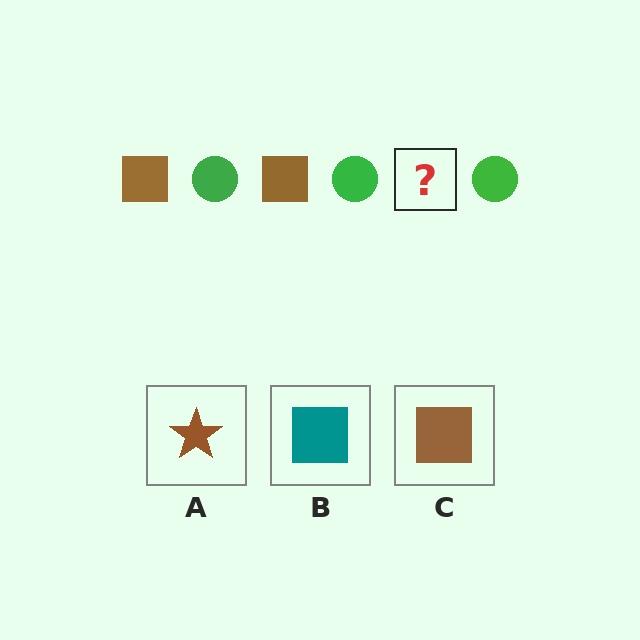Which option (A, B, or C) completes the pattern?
C.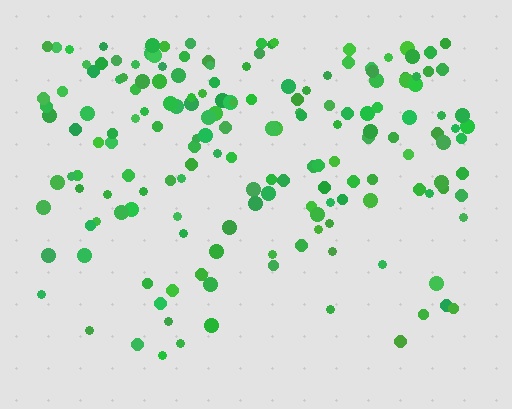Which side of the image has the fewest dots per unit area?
The bottom.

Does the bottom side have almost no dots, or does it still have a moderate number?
Still a moderate number, just noticeably fewer than the top.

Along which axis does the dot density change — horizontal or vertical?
Vertical.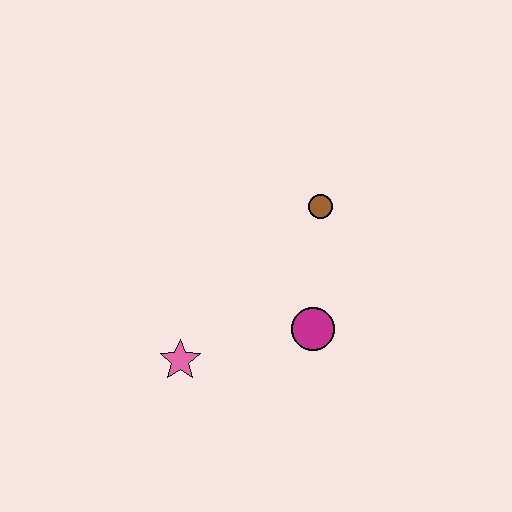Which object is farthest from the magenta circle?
The pink star is farthest from the magenta circle.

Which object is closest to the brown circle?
The magenta circle is closest to the brown circle.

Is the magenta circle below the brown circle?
Yes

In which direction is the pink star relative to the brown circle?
The pink star is below the brown circle.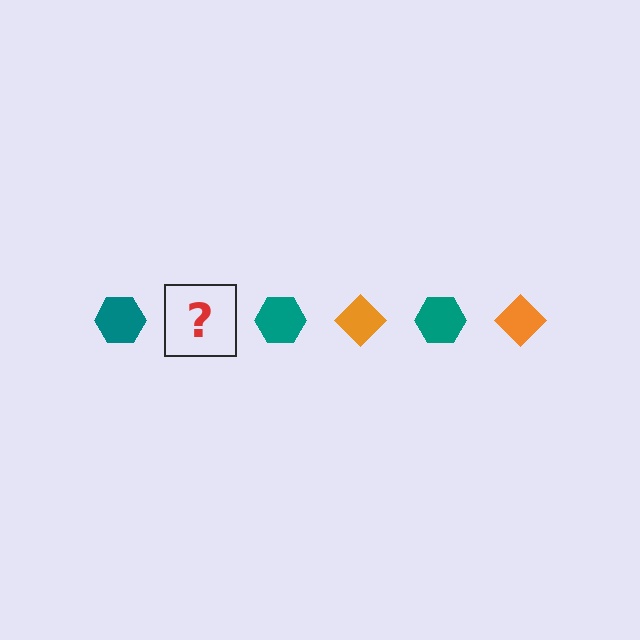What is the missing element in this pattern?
The missing element is an orange diamond.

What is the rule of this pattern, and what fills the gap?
The rule is that the pattern alternates between teal hexagon and orange diamond. The gap should be filled with an orange diamond.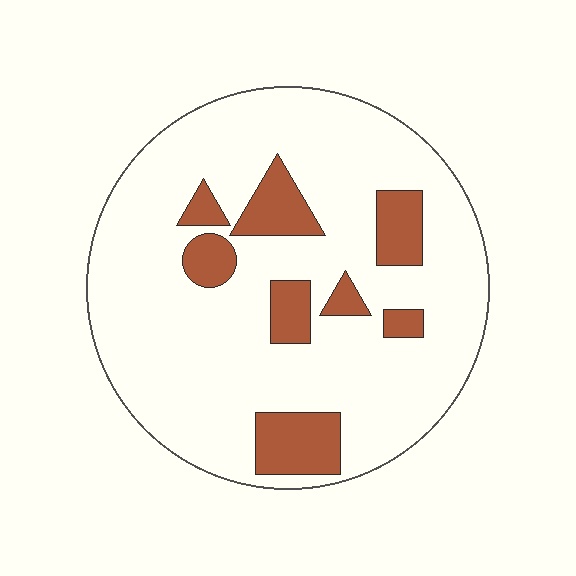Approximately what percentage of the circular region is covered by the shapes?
Approximately 15%.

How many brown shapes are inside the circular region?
8.